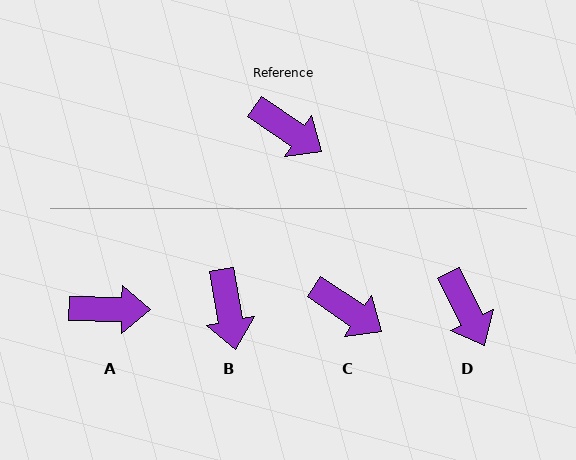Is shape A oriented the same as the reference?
No, it is off by about 33 degrees.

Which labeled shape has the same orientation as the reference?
C.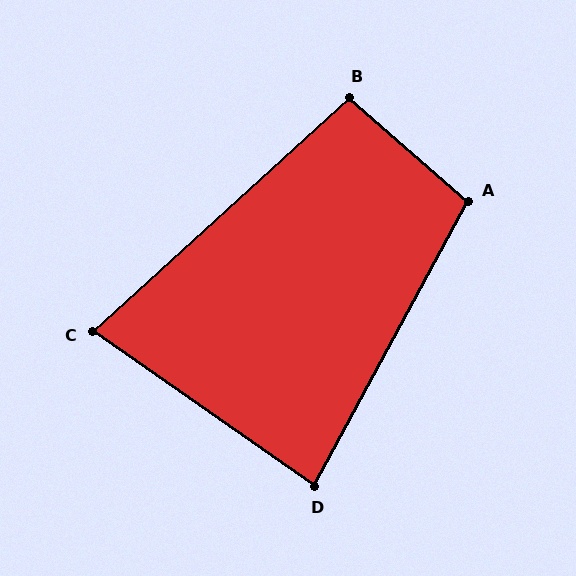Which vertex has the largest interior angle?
A, at approximately 103 degrees.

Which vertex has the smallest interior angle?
C, at approximately 77 degrees.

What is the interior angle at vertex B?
Approximately 97 degrees (obtuse).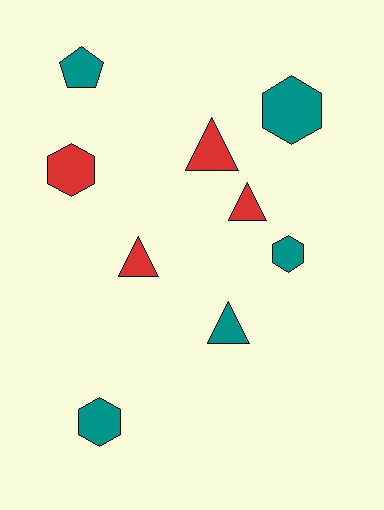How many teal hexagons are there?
There are 3 teal hexagons.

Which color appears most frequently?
Teal, with 5 objects.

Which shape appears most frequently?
Hexagon, with 4 objects.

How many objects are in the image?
There are 9 objects.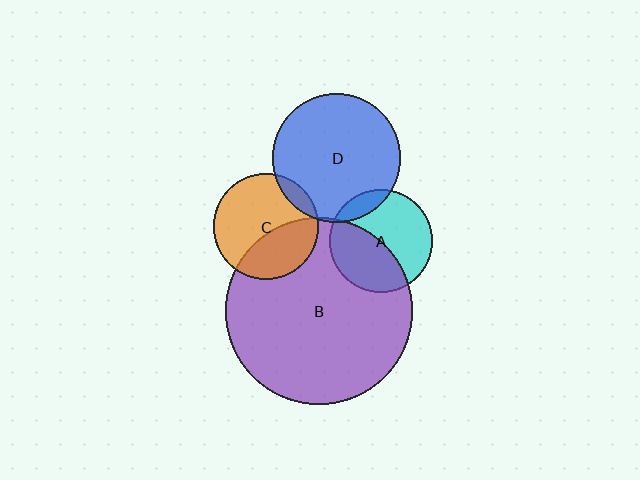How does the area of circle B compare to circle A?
Approximately 3.3 times.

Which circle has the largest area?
Circle B (purple).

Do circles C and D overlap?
Yes.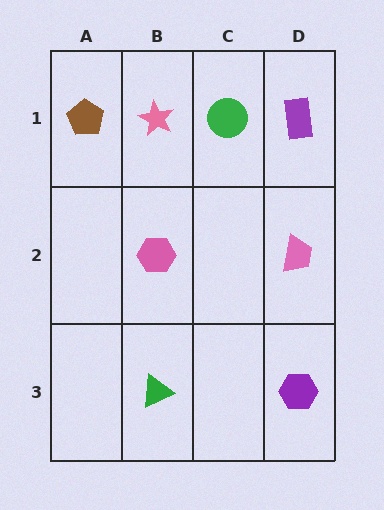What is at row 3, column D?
A purple hexagon.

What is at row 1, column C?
A green circle.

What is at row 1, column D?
A purple rectangle.